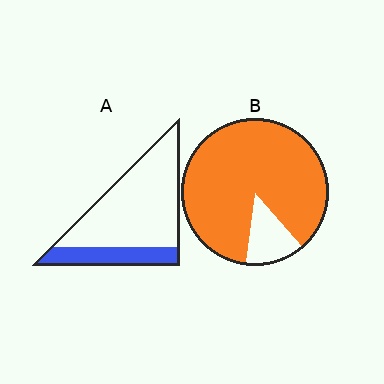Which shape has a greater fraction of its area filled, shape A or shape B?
Shape B.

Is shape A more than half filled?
No.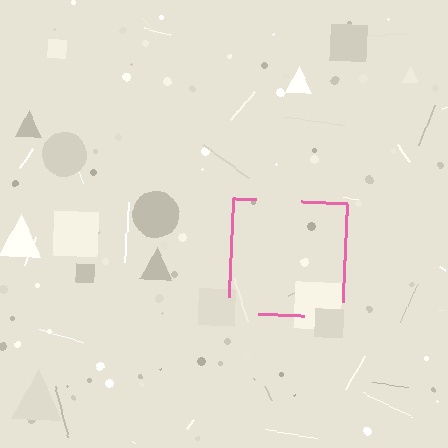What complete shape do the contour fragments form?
The contour fragments form a square.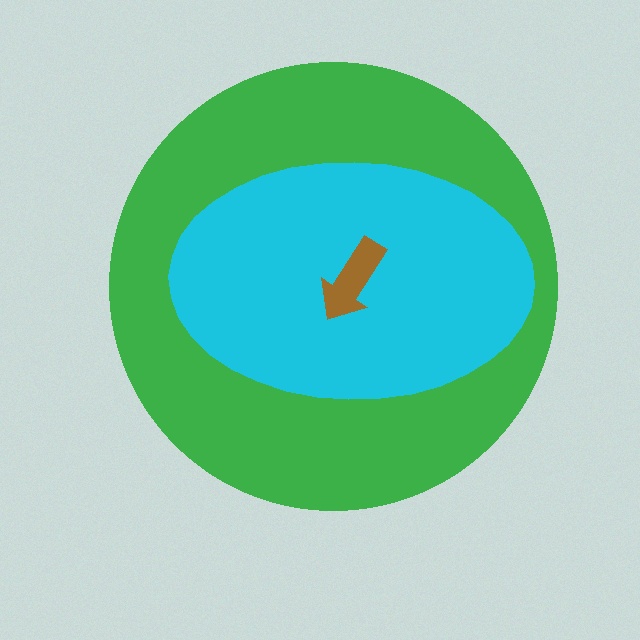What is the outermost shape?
The green circle.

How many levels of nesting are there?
3.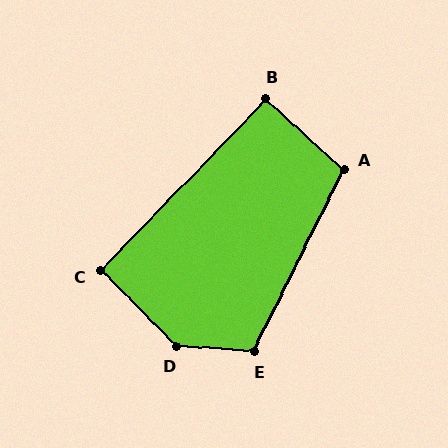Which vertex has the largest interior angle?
D, at approximately 139 degrees.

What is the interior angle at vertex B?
Approximately 92 degrees (approximately right).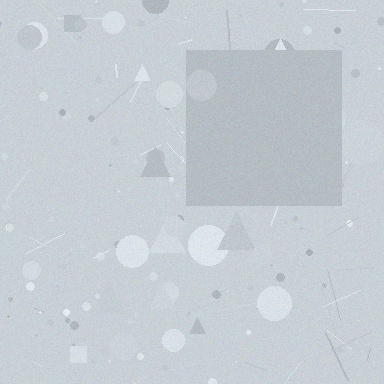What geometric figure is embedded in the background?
A square is embedded in the background.